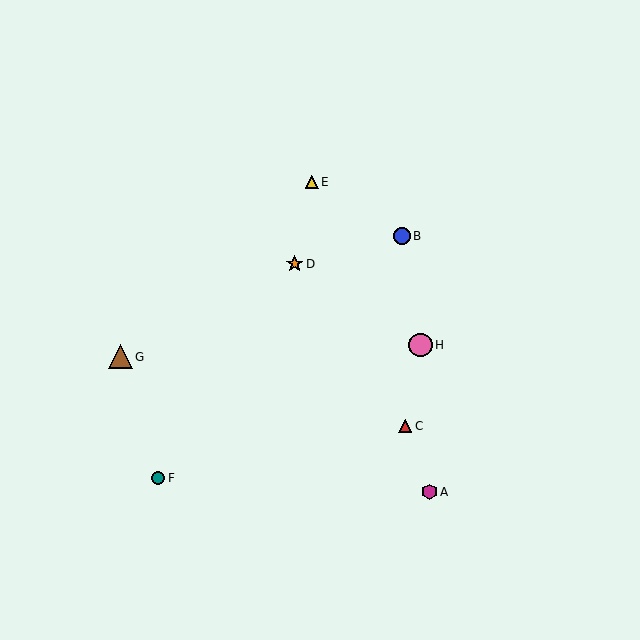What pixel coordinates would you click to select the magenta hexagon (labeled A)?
Click at (429, 492) to select the magenta hexagon A.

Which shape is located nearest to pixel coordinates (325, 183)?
The yellow triangle (labeled E) at (312, 182) is nearest to that location.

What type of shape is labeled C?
Shape C is a red triangle.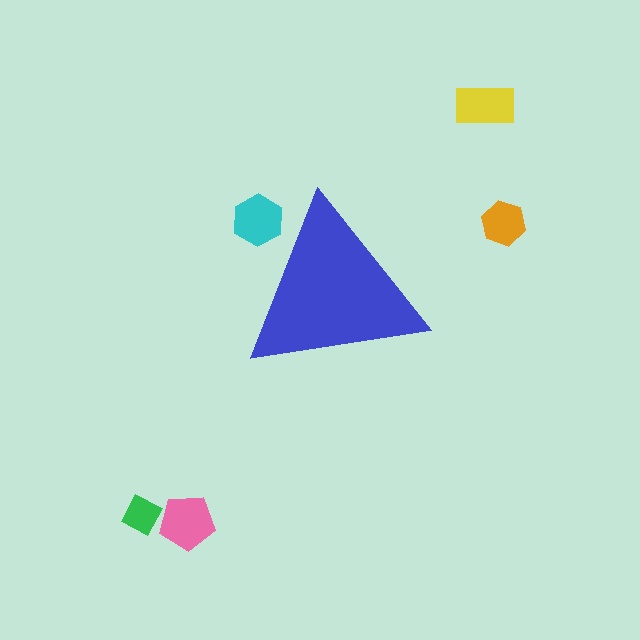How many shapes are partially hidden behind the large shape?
1 shape is partially hidden.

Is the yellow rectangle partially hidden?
No, the yellow rectangle is fully visible.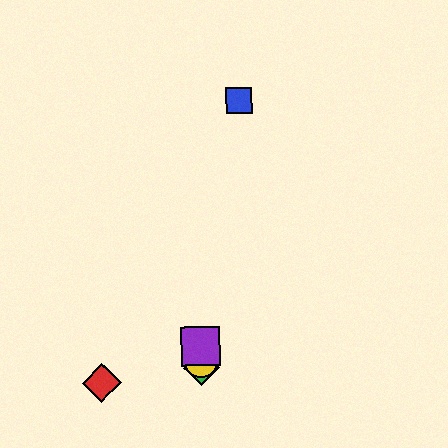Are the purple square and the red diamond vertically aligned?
No, the purple square is at x≈201 and the red diamond is at x≈102.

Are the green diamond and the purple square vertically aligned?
Yes, both are at x≈201.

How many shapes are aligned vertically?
3 shapes (the green diamond, the yellow circle, the purple square) are aligned vertically.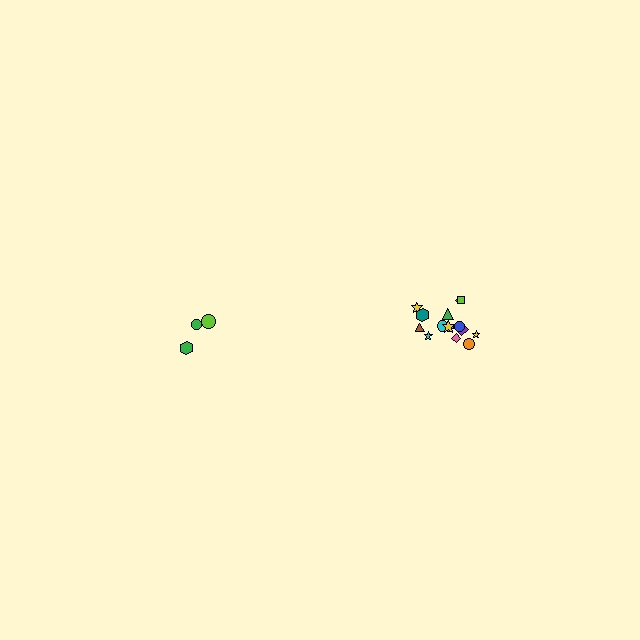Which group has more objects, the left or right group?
The right group.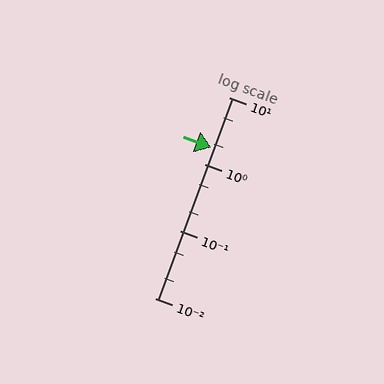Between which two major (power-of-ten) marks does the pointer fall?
The pointer is between 1 and 10.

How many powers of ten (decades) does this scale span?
The scale spans 3 decades, from 0.01 to 10.